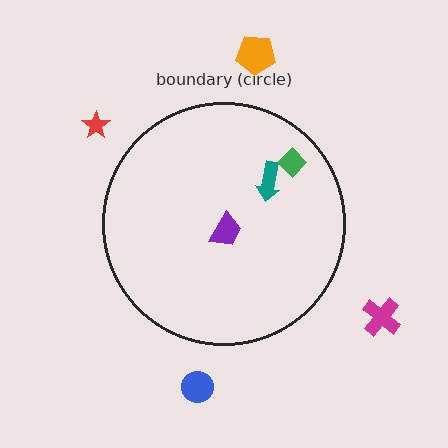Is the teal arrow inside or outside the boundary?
Inside.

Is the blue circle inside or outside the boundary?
Outside.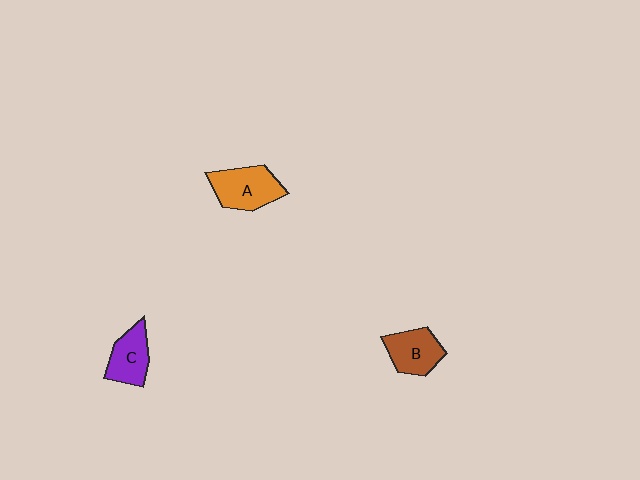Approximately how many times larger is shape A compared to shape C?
Approximately 1.3 times.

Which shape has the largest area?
Shape A (orange).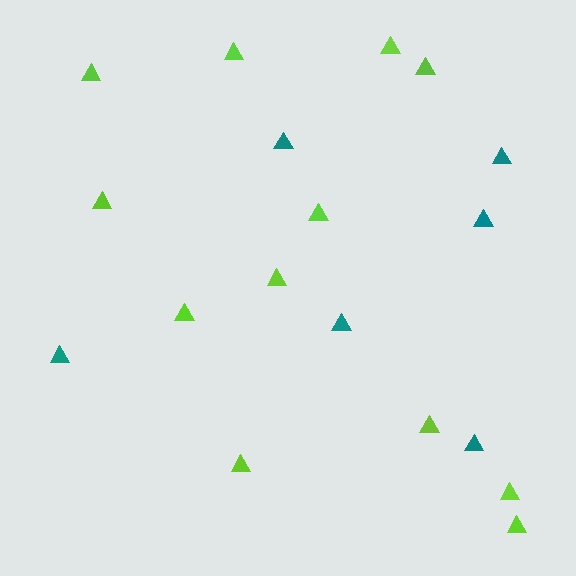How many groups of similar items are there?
There are 2 groups: one group of lime triangles (12) and one group of teal triangles (6).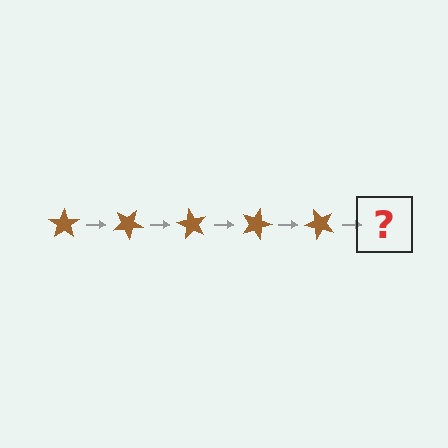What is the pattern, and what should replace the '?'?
The pattern is that the star rotates 30 degrees each step. The '?' should be a brown star rotated 150 degrees.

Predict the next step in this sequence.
The next step is a brown star rotated 150 degrees.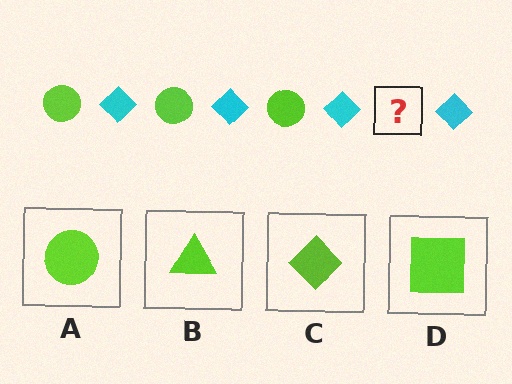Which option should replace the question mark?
Option A.